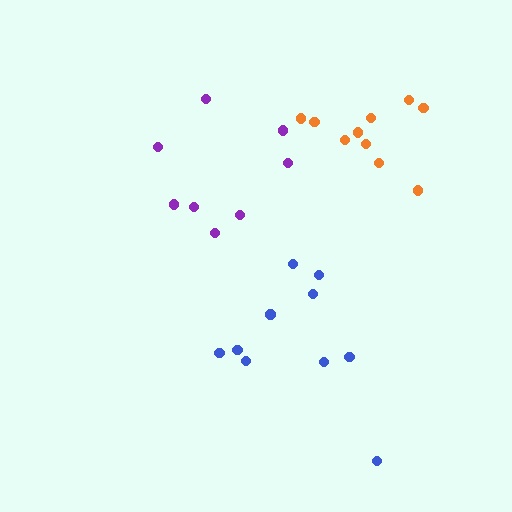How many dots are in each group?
Group 1: 10 dots, Group 2: 10 dots, Group 3: 8 dots (28 total).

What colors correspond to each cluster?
The clusters are colored: blue, orange, purple.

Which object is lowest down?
The blue cluster is bottommost.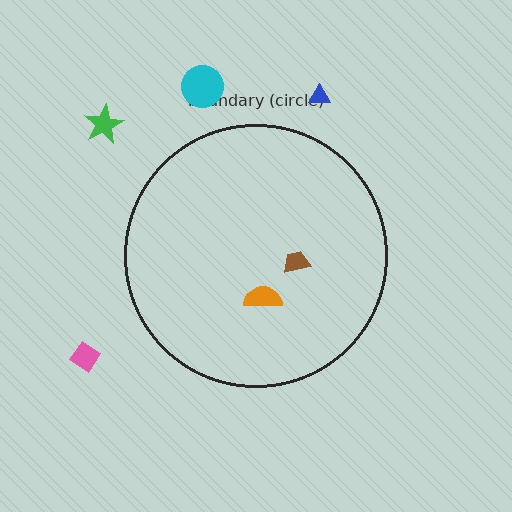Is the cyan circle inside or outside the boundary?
Outside.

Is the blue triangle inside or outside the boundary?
Outside.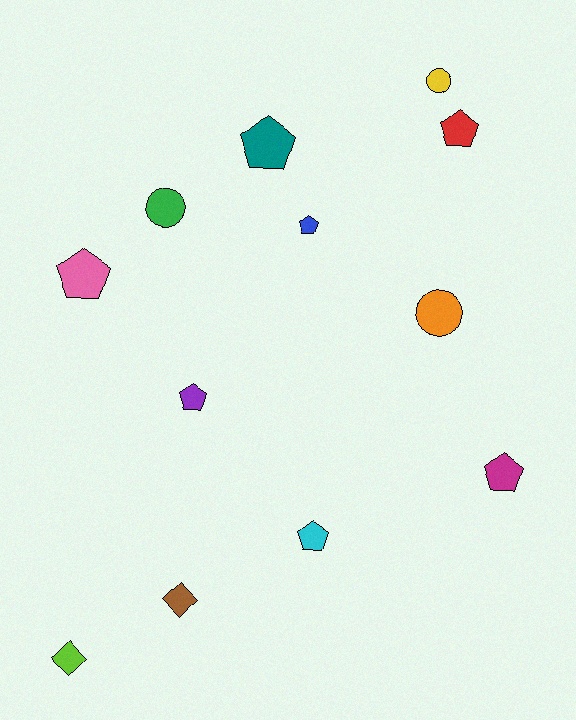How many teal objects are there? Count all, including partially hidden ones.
There is 1 teal object.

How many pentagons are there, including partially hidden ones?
There are 7 pentagons.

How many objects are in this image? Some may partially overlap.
There are 12 objects.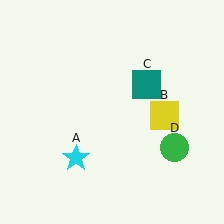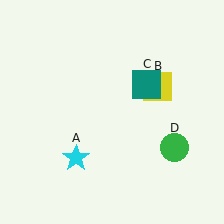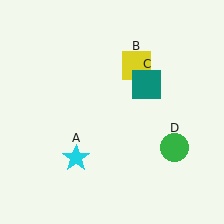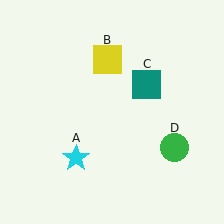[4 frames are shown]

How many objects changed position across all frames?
1 object changed position: yellow square (object B).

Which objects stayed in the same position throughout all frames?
Cyan star (object A) and teal square (object C) and green circle (object D) remained stationary.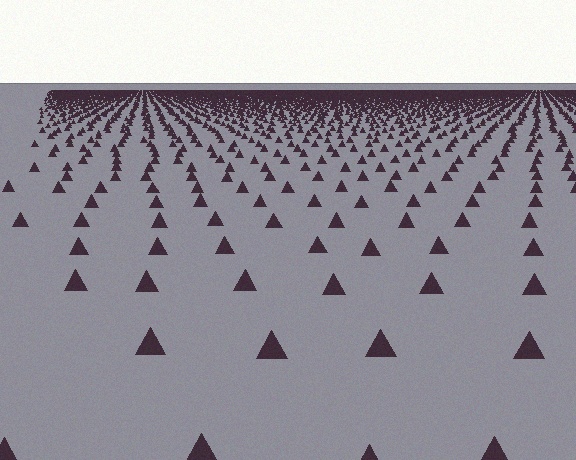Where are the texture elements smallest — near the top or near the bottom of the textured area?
Near the top.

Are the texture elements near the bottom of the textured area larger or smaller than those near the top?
Larger. Near the bottom, elements are closer to the viewer and appear at a bigger on-screen size.